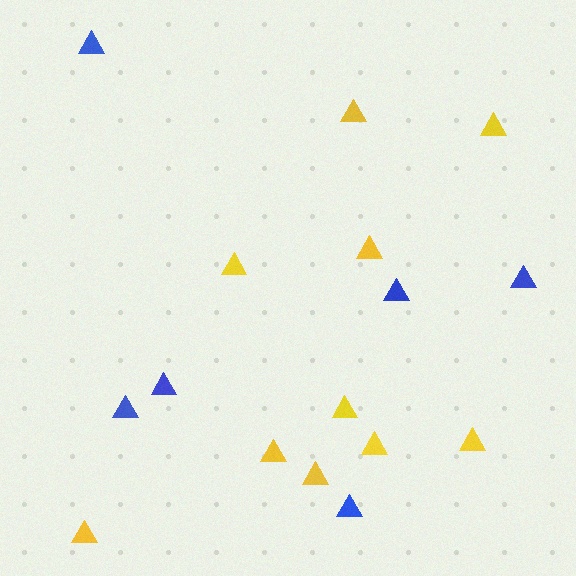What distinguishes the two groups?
There are 2 groups: one group of blue triangles (6) and one group of yellow triangles (10).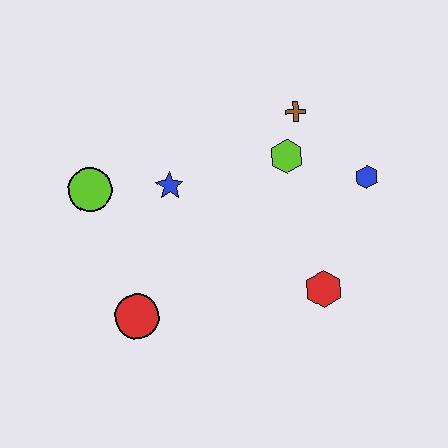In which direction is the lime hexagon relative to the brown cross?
The lime hexagon is below the brown cross.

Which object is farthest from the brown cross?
The red circle is farthest from the brown cross.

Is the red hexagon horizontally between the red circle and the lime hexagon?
No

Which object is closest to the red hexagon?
The blue hexagon is closest to the red hexagon.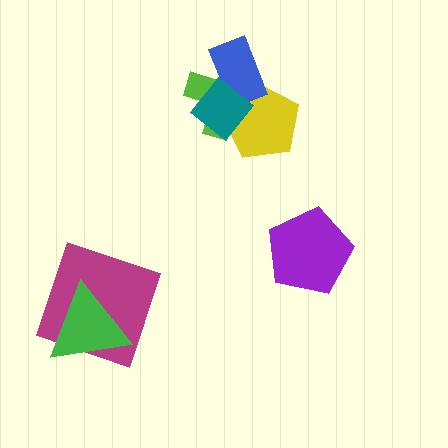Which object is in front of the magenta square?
The green triangle is in front of the magenta square.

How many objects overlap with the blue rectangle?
3 objects overlap with the blue rectangle.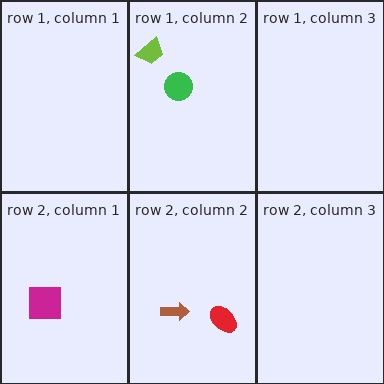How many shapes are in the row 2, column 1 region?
1.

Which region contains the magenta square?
The row 2, column 1 region.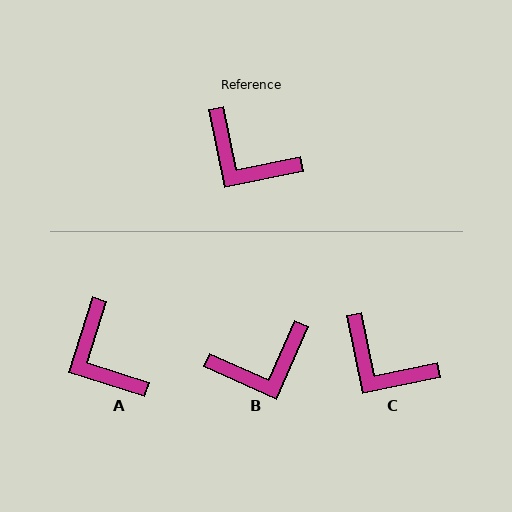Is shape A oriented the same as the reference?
No, it is off by about 29 degrees.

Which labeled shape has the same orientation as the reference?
C.